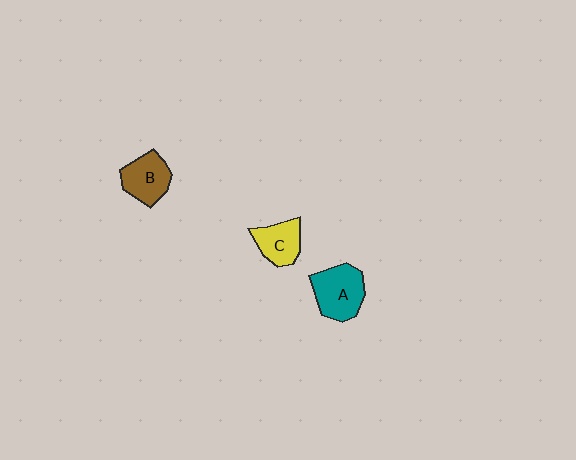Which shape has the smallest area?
Shape C (yellow).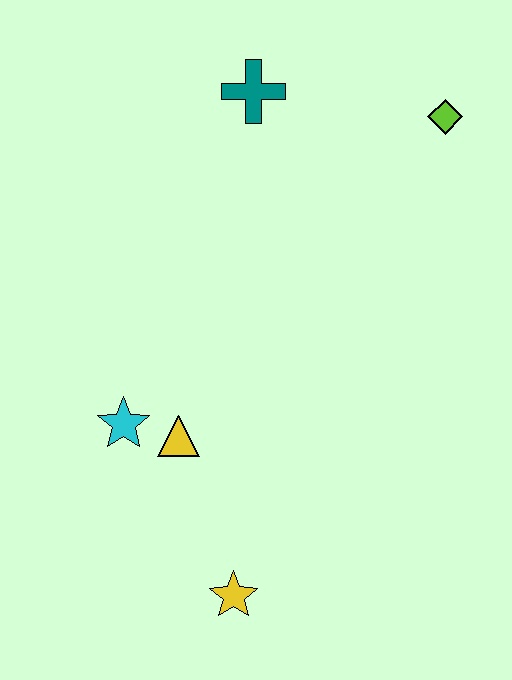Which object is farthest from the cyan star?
The lime diamond is farthest from the cyan star.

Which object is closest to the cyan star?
The yellow triangle is closest to the cyan star.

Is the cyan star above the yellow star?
Yes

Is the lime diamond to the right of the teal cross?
Yes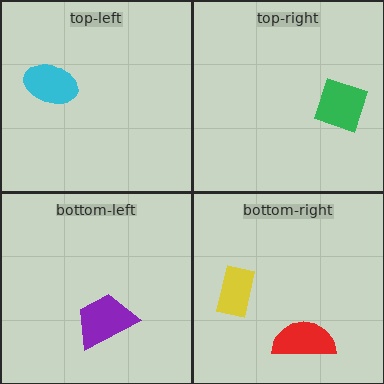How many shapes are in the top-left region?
1.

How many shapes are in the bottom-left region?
1.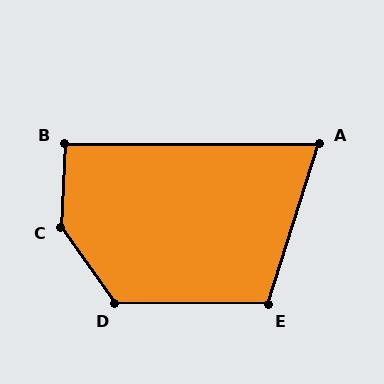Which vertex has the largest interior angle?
C, at approximately 142 degrees.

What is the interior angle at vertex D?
Approximately 125 degrees (obtuse).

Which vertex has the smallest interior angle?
A, at approximately 73 degrees.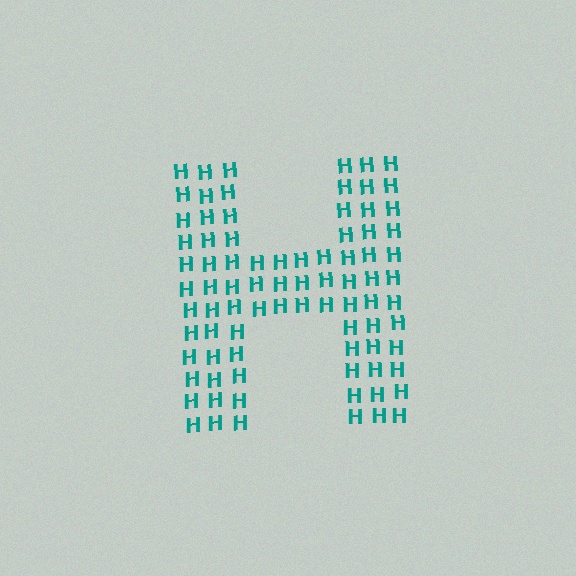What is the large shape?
The large shape is the letter H.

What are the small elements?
The small elements are letter H's.